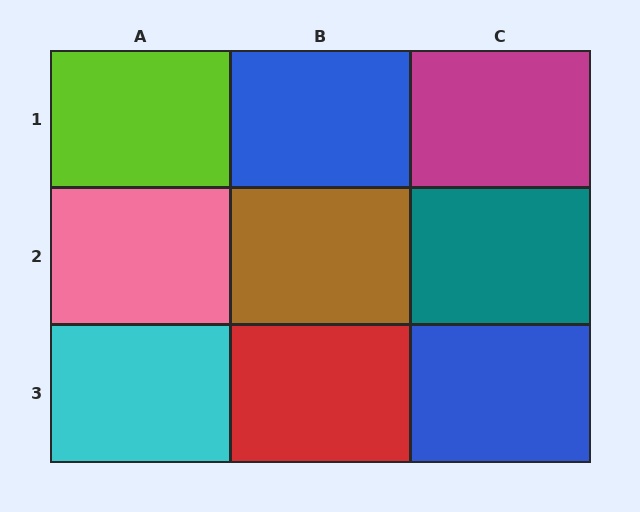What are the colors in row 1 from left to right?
Lime, blue, magenta.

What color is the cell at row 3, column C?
Blue.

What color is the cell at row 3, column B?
Red.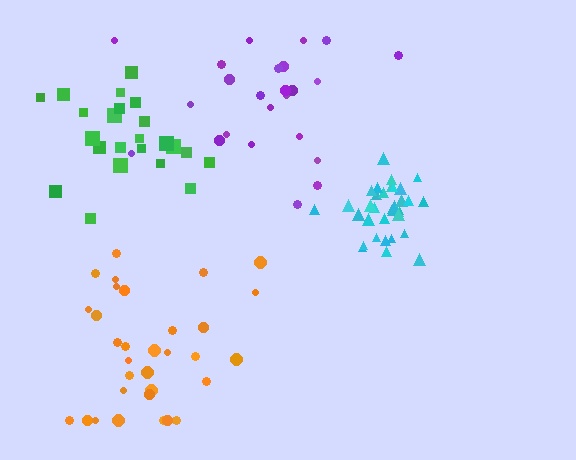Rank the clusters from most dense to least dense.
cyan, purple, orange, green.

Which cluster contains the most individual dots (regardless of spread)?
Cyan (35).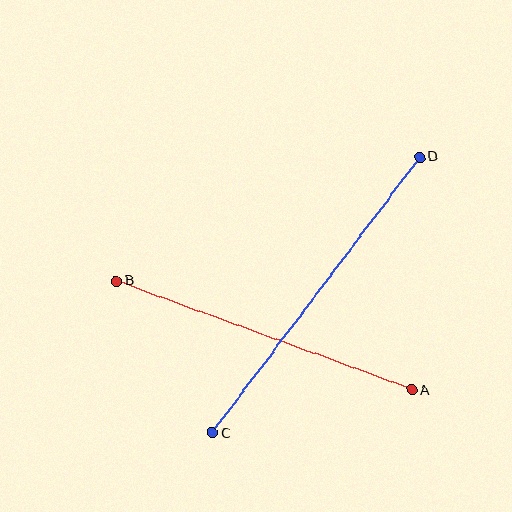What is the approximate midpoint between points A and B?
The midpoint is at approximately (264, 335) pixels.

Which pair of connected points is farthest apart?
Points C and D are farthest apart.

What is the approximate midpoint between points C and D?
The midpoint is at approximately (316, 295) pixels.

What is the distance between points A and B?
The distance is approximately 315 pixels.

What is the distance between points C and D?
The distance is approximately 345 pixels.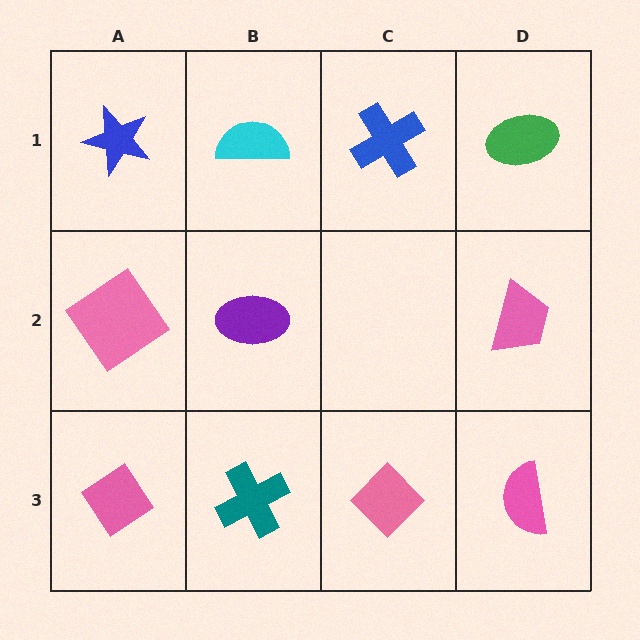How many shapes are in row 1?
4 shapes.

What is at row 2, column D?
A pink trapezoid.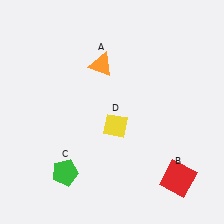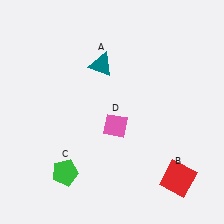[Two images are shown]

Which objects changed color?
A changed from orange to teal. D changed from yellow to pink.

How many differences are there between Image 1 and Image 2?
There are 2 differences between the two images.